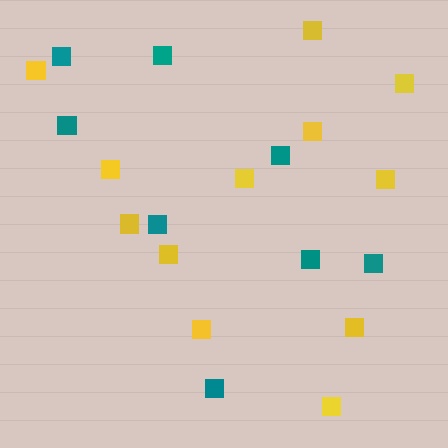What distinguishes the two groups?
There are 2 groups: one group of teal squares (8) and one group of yellow squares (12).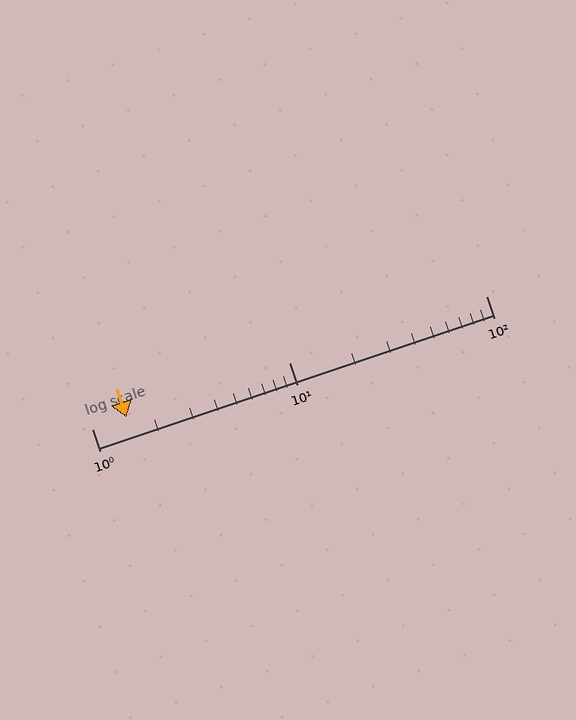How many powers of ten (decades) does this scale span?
The scale spans 2 decades, from 1 to 100.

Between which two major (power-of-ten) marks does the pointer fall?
The pointer is between 1 and 10.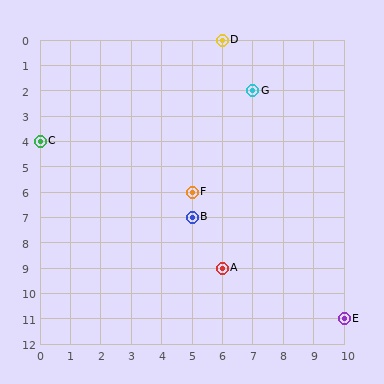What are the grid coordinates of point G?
Point G is at grid coordinates (7, 2).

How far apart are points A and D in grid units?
Points A and D are 9 rows apart.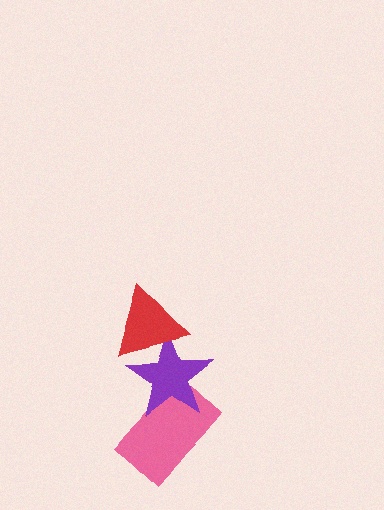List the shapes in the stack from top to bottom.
From top to bottom: the red triangle, the purple star, the pink rectangle.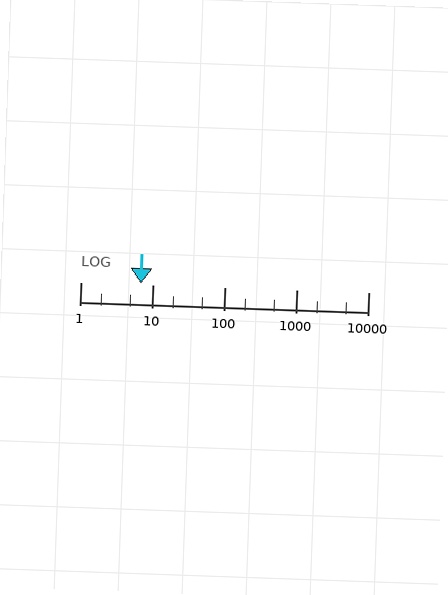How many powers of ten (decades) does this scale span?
The scale spans 4 decades, from 1 to 10000.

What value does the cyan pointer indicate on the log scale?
The pointer indicates approximately 6.9.